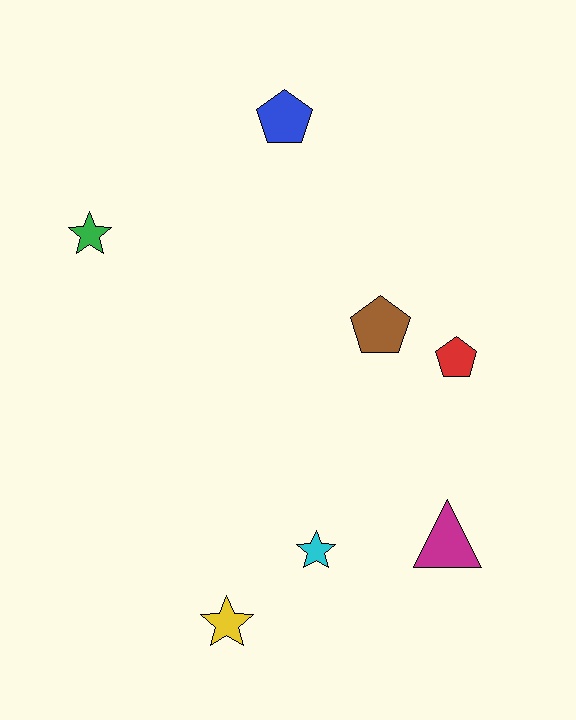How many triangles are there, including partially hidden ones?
There is 1 triangle.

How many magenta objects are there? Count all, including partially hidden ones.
There is 1 magenta object.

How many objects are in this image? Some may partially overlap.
There are 7 objects.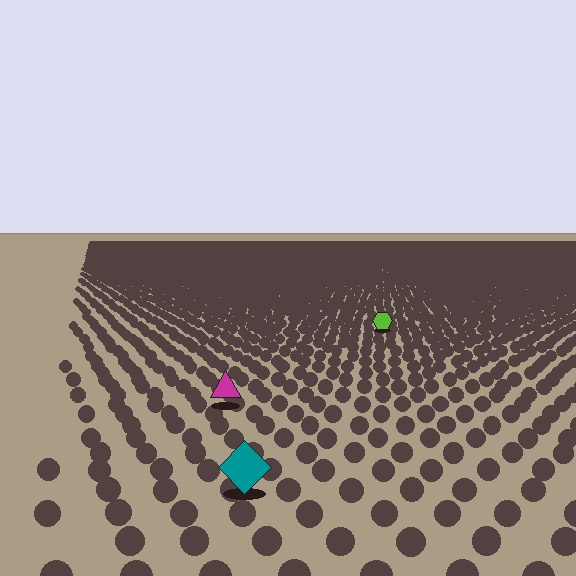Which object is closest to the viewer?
The teal diamond is closest. The texture marks near it are larger and more spread out.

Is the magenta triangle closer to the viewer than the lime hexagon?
Yes. The magenta triangle is closer — you can tell from the texture gradient: the ground texture is coarser near it.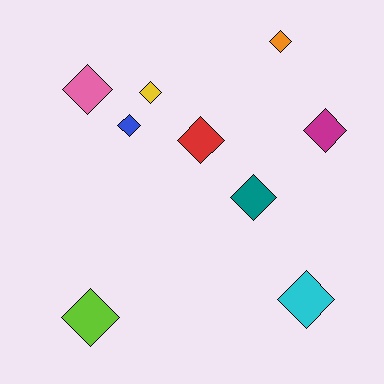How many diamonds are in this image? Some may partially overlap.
There are 9 diamonds.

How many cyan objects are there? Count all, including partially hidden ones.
There is 1 cyan object.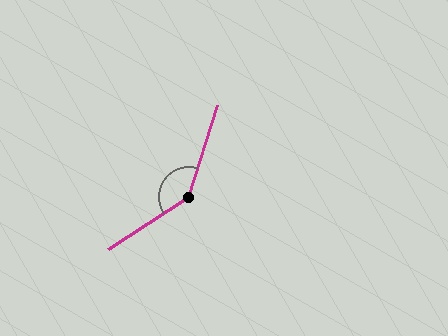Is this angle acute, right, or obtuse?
It is obtuse.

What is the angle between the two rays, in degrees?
Approximately 140 degrees.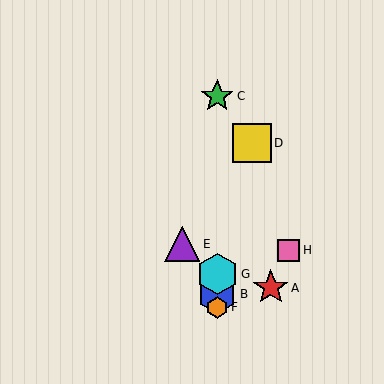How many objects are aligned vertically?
4 objects (B, C, F, G) are aligned vertically.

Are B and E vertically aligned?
No, B is at x≈217 and E is at x≈182.